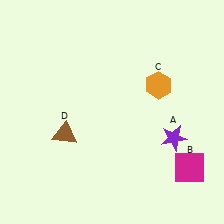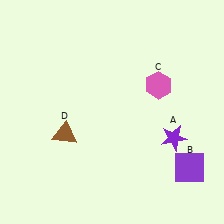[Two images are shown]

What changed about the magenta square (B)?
In Image 1, B is magenta. In Image 2, it changed to purple.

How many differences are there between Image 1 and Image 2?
There are 2 differences between the two images.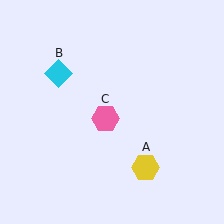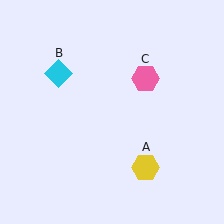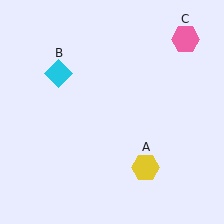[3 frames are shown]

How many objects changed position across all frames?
1 object changed position: pink hexagon (object C).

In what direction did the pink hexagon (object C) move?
The pink hexagon (object C) moved up and to the right.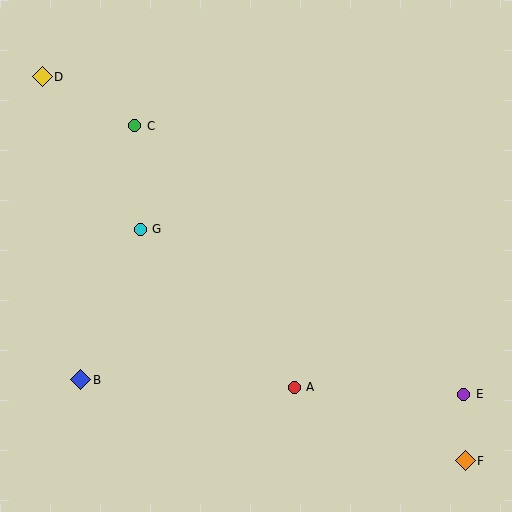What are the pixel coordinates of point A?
Point A is at (294, 387).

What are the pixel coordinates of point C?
Point C is at (135, 126).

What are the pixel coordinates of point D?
Point D is at (42, 77).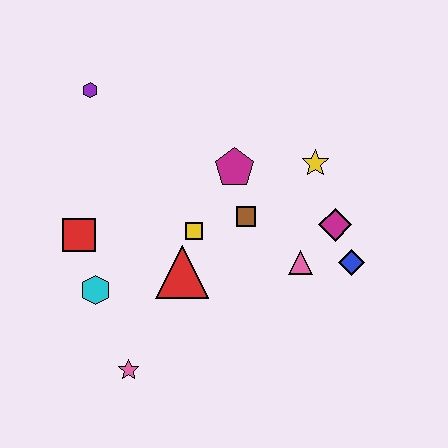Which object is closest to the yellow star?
The magenta diamond is closest to the yellow star.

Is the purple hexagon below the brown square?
No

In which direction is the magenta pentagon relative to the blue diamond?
The magenta pentagon is to the left of the blue diamond.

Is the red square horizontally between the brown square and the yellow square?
No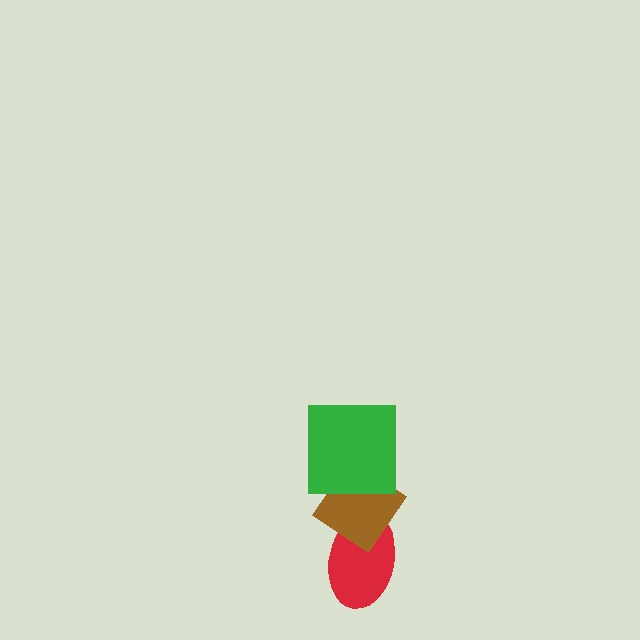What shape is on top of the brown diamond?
The green square is on top of the brown diamond.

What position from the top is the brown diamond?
The brown diamond is 2nd from the top.